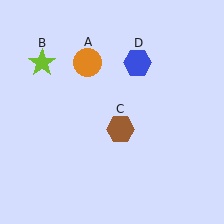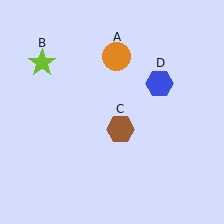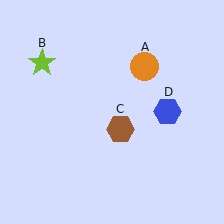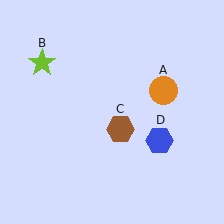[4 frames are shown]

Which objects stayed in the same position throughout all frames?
Lime star (object B) and brown hexagon (object C) remained stationary.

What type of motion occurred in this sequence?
The orange circle (object A), blue hexagon (object D) rotated clockwise around the center of the scene.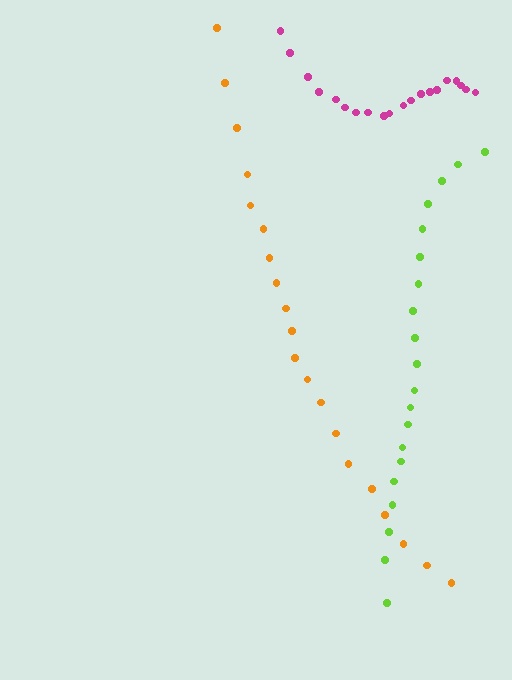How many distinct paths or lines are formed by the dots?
There are 3 distinct paths.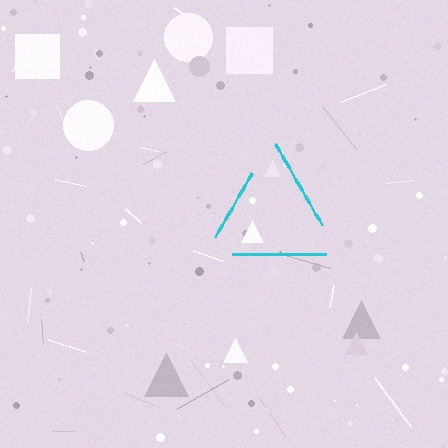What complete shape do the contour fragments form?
The contour fragments form a triangle.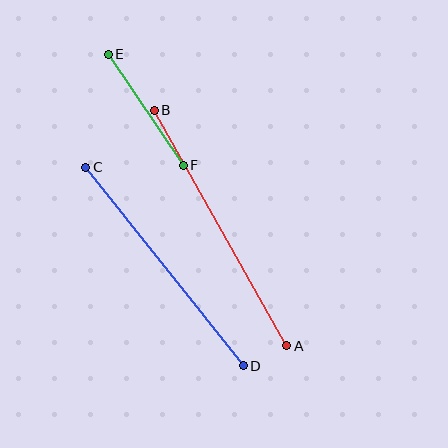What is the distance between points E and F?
The distance is approximately 134 pixels.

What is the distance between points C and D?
The distance is approximately 253 pixels.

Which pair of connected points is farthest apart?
Points A and B are farthest apart.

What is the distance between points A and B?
The distance is approximately 270 pixels.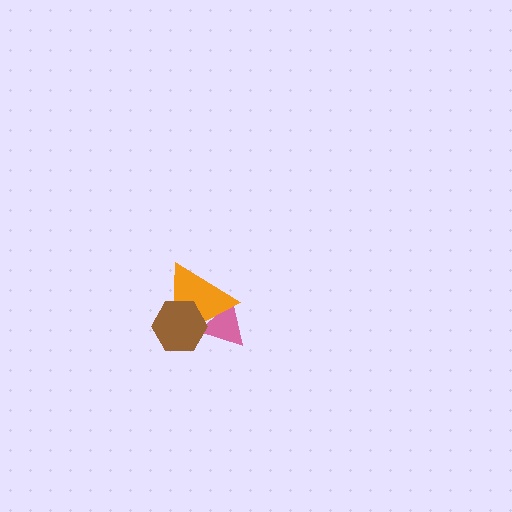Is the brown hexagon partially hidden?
No, no other shape covers it.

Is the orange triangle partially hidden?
Yes, it is partially covered by another shape.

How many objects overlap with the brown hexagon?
2 objects overlap with the brown hexagon.